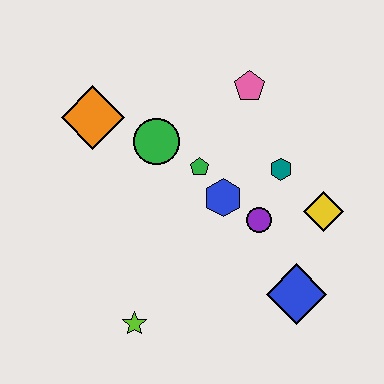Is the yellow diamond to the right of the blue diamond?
Yes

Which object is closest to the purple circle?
The blue hexagon is closest to the purple circle.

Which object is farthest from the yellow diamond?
The orange diamond is farthest from the yellow diamond.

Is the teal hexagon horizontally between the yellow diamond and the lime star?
Yes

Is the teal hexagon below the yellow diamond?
No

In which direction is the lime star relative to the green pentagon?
The lime star is below the green pentagon.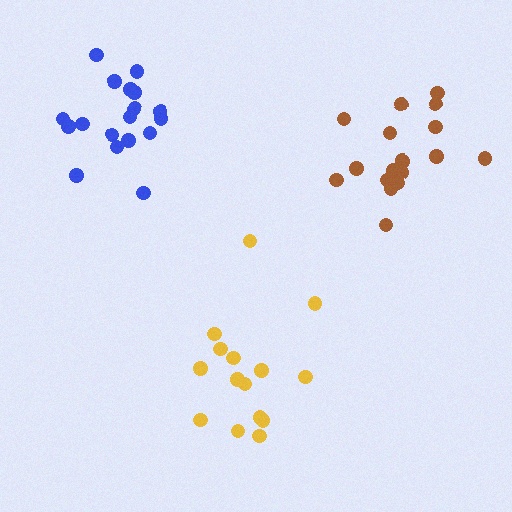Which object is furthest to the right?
The brown cluster is rightmost.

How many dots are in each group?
Group 1: 18 dots, Group 2: 17 dots, Group 3: 15 dots (50 total).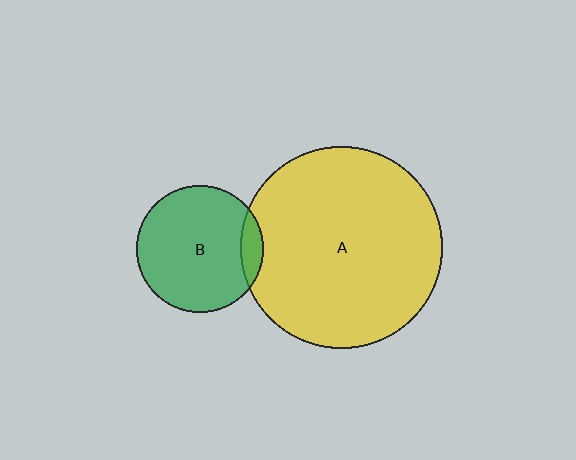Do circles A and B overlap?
Yes.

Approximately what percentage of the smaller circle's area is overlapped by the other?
Approximately 10%.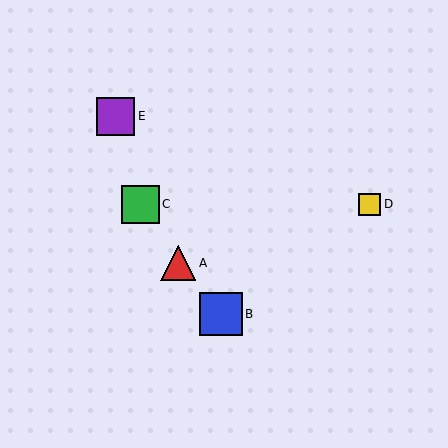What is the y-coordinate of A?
Object A is at y≈263.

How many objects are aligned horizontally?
2 objects (C, D) are aligned horizontally.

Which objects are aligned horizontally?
Objects C, D are aligned horizontally.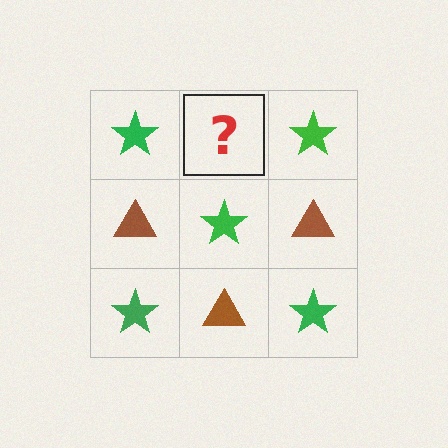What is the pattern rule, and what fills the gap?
The rule is that it alternates green star and brown triangle in a checkerboard pattern. The gap should be filled with a brown triangle.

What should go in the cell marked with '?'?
The missing cell should contain a brown triangle.